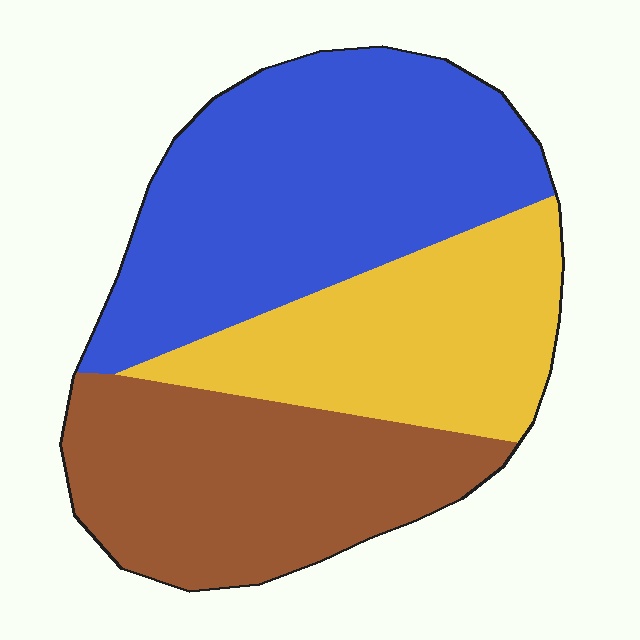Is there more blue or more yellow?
Blue.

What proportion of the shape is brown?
Brown takes up about one third (1/3) of the shape.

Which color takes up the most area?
Blue, at roughly 40%.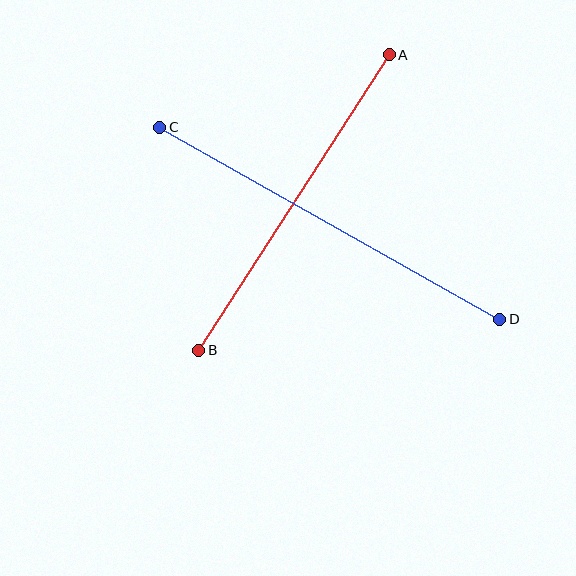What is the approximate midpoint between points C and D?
The midpoint is at approximately (330, 223) pixels.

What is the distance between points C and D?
The distance is approximately 390 pixels.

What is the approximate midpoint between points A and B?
The midpoint is at approximately (294, 203) pixels.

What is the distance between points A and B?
The distance is approximately 351 pixels.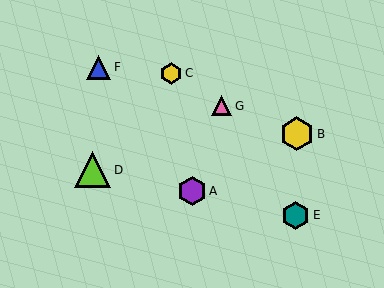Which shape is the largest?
The lime triangle (labeled D) is the largest.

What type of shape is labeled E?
Shape E is a teal hexagon.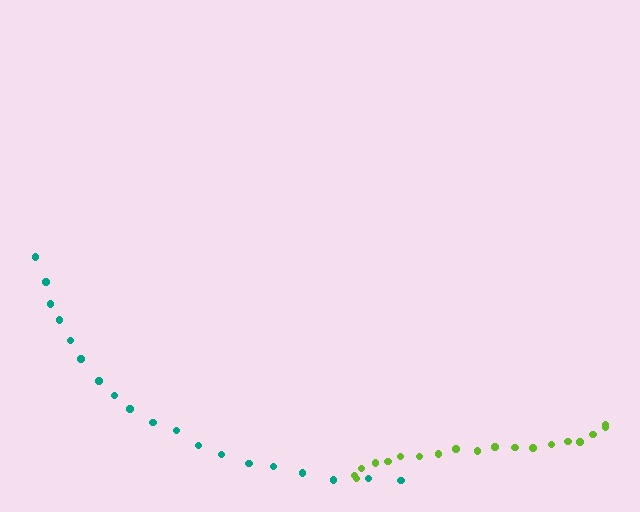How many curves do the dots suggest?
There are 2 distinct paths.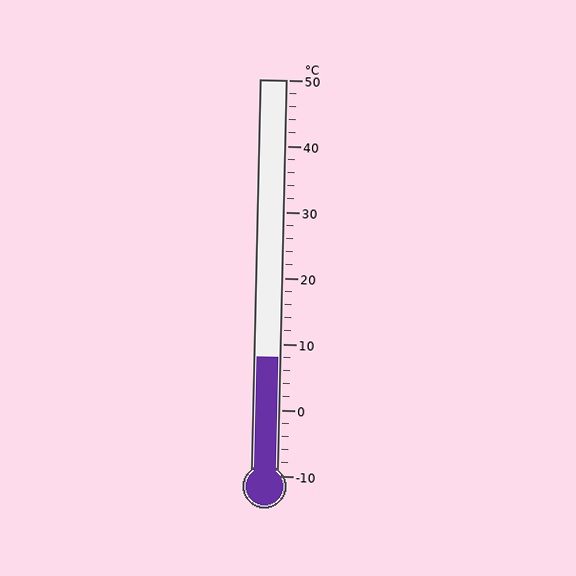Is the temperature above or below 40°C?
The temperature is below 40°C.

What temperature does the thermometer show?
The thermometer shows approximately 8°C.